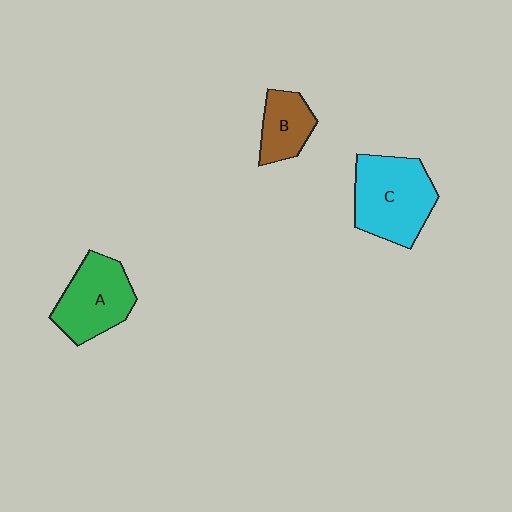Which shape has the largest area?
Shape C (cyan).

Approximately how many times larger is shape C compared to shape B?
Approximately 1.9 times.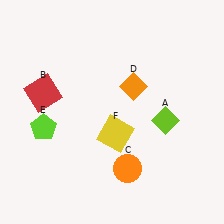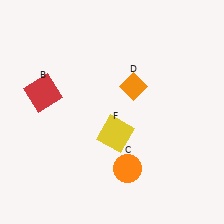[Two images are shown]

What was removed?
The lime pentagon (E), the lime diamond (A) were removed in Image 2.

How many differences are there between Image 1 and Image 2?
There are 2 differences between the two images.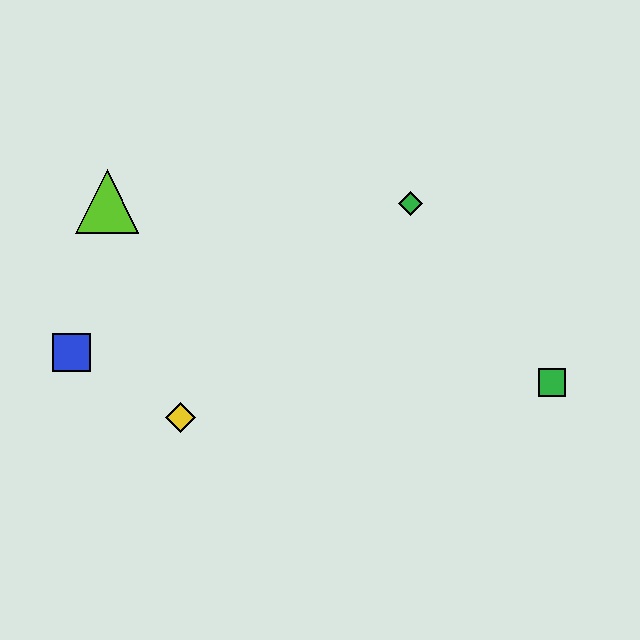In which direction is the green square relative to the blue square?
The green square is to the right of the blue square.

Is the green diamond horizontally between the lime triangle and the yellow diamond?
No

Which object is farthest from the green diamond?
The blue square is farthest from the green diamond.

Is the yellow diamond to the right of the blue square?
Yes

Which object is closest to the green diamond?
The green square is closest to the green diamond.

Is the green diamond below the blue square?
No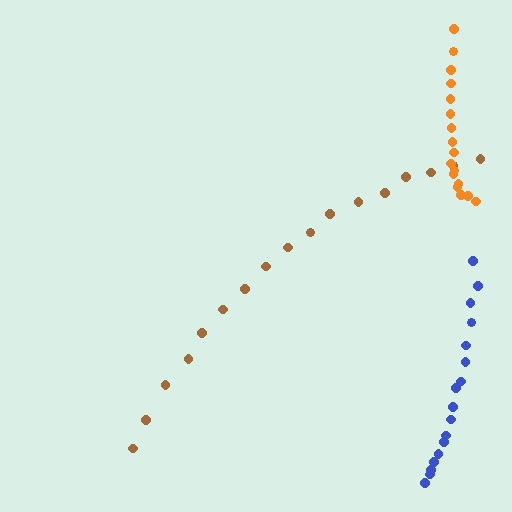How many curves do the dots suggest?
There are 3 distinct paths.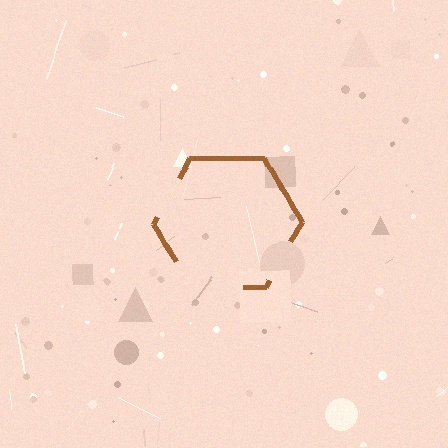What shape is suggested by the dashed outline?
The dashed outline suggests a hexagon.